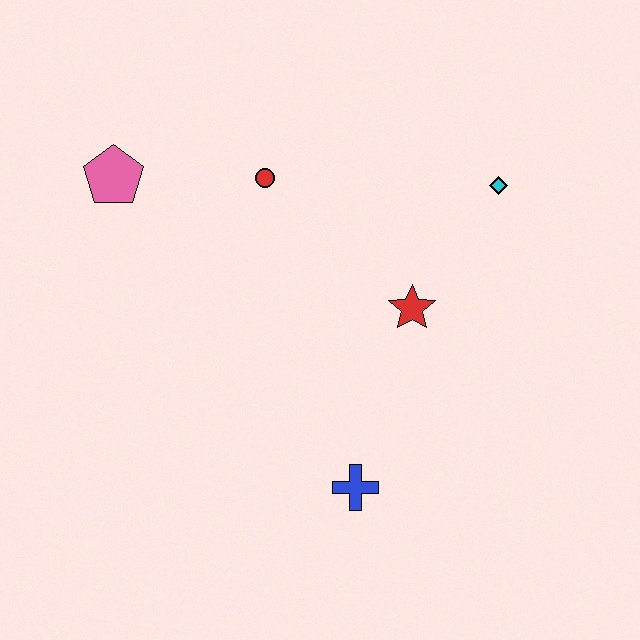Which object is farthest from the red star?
The pink pentagon is farthest from the red star.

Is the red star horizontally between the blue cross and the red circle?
No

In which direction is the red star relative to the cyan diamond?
The red star is below the cyan diamond.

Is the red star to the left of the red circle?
No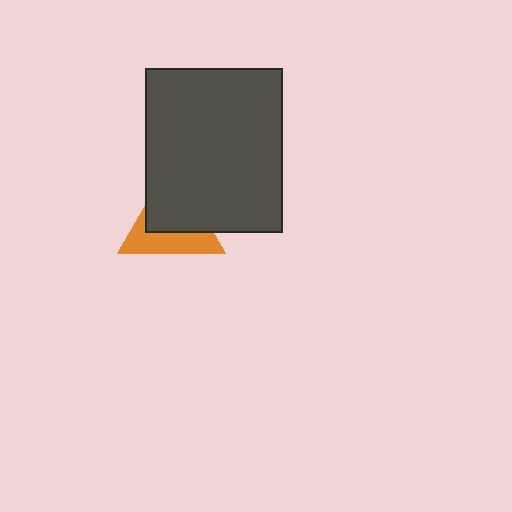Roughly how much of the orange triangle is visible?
A small part of it is visible (roughly 43%).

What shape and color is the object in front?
The object in front is a dark gray rectangle.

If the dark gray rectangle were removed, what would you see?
You would see the complete orange triangle.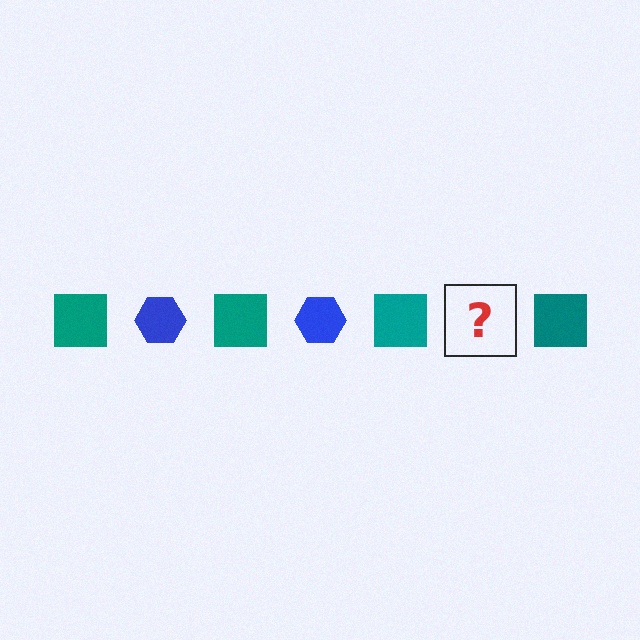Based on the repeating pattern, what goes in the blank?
The blank should be a blue hexagon.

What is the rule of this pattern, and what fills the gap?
The rule is that the pattern alternates between teal square and blue hexagon. The gap should be filled with a blue hexagon.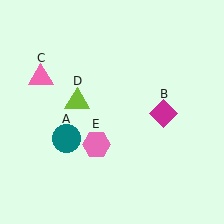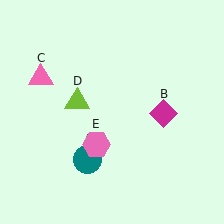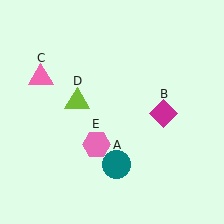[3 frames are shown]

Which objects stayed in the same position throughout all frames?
Magenta diamond (object B) and pink triangle (object C) and lime triangle (object D) and pink hexagon (object E) remained stationary.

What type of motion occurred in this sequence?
The teal circle (object A) rotated counterclockwise around the center of the scene.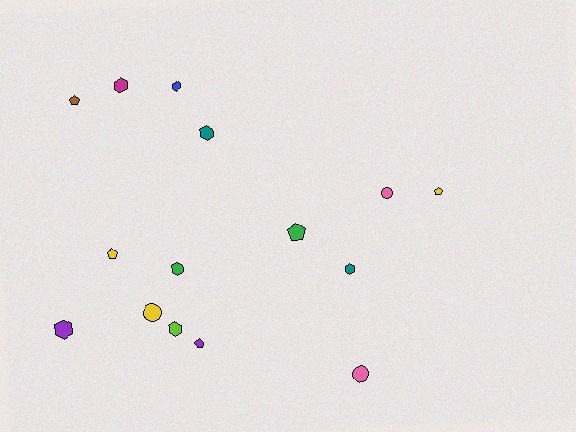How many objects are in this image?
There are 15 objects.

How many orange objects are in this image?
There are no orange objects.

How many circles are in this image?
There are 3 circles.